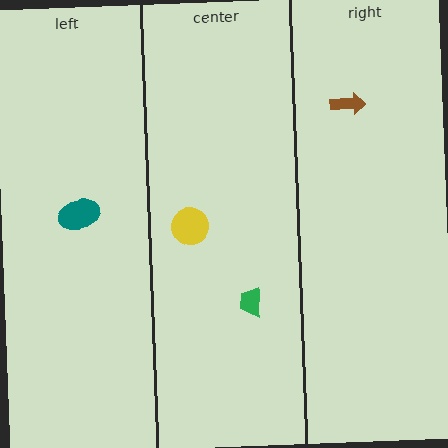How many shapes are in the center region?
2.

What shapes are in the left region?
The teal ellipse.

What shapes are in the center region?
The green trapezoid, the yellow circle.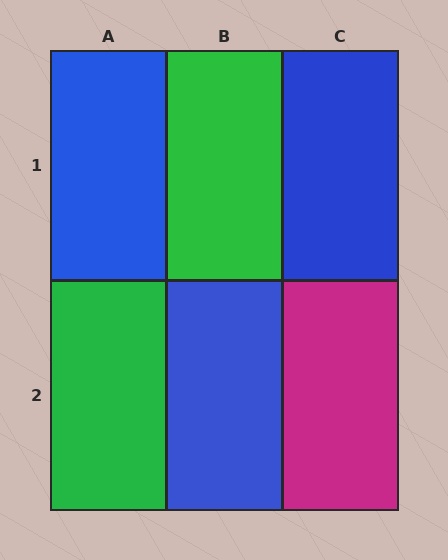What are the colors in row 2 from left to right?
Green, blue, magenta.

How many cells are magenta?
1 cell is magenta.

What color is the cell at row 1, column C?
Blue.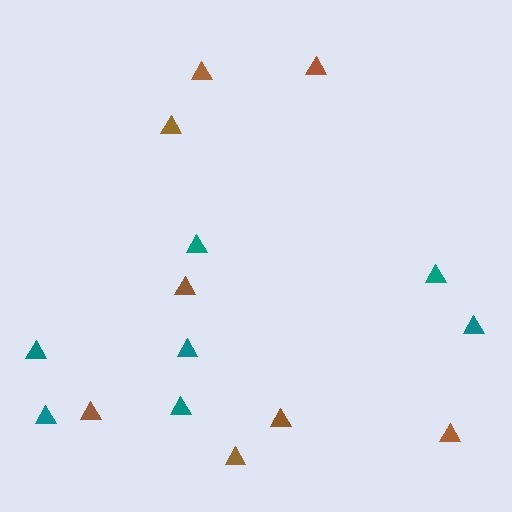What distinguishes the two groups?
There are 2 groups: one group of teal triangles (7) and one group of brown triangles (8).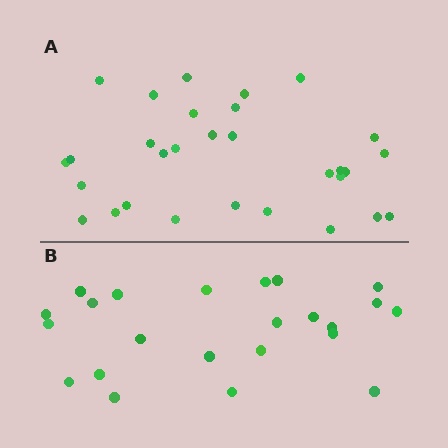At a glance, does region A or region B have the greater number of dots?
Region A (the top region) has more dots.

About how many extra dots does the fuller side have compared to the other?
Region A has roughly 8 or so more dots than region B.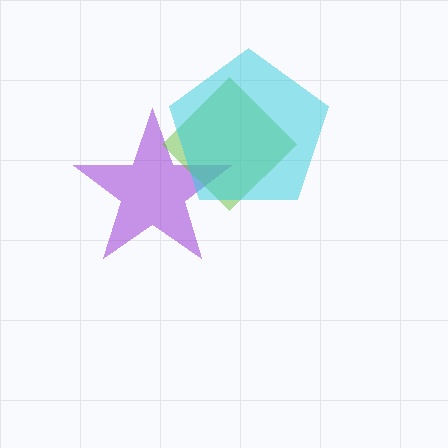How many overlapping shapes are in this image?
There are 3 overlapping shapes in the image.